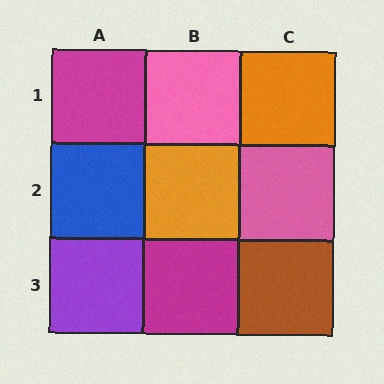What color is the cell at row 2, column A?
Blue.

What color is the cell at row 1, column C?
Orange.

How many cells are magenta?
2 cells are magenta.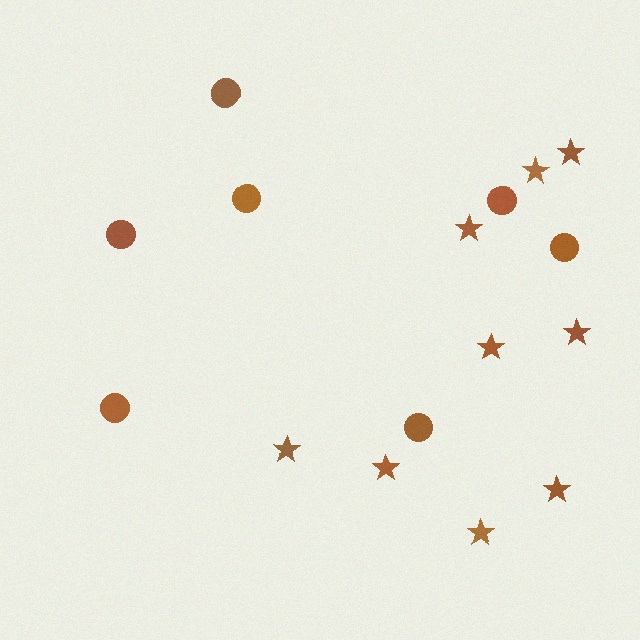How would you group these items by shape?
There are 2 groups: one group of stars (9) and one group of circles (7).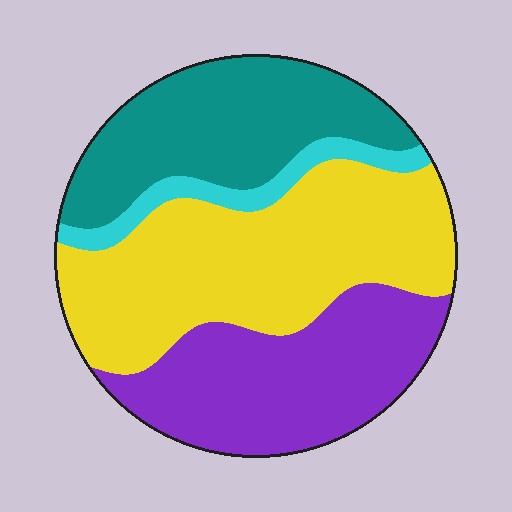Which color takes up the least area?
Cyan, at roughly 5%.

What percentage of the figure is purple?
Purple covers around 30% of the figure.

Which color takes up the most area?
Yellow, at roughly 40%.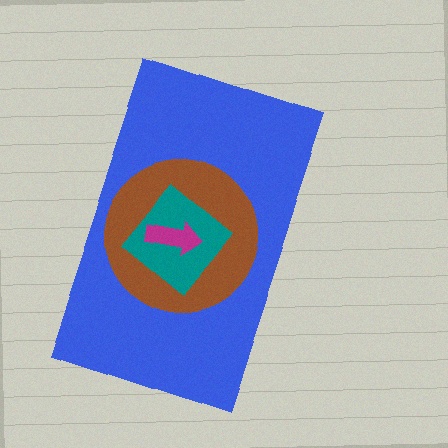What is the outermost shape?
The blue rectangle.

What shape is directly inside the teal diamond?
The magenta arrow.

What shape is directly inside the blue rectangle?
The brown circle.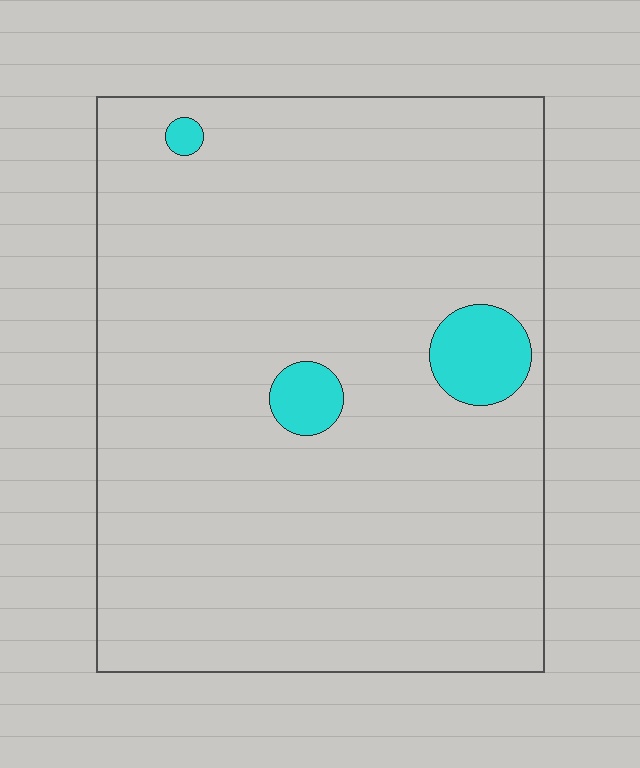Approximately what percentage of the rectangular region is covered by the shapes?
Approximately 5%.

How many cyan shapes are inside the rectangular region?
3.